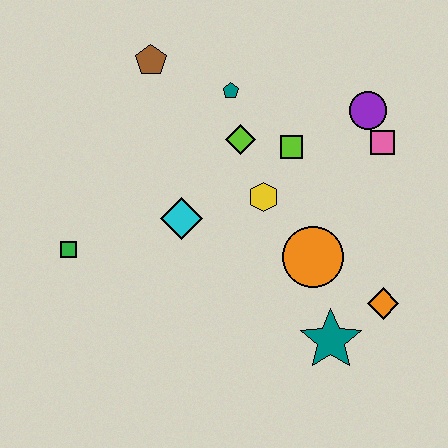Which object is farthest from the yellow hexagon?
The green square is farthest from the yellow hexagon.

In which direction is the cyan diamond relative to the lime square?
The cyan diamond is to the left of the lime square.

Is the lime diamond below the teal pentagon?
Yes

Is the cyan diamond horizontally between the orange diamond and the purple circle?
No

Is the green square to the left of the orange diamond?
Yes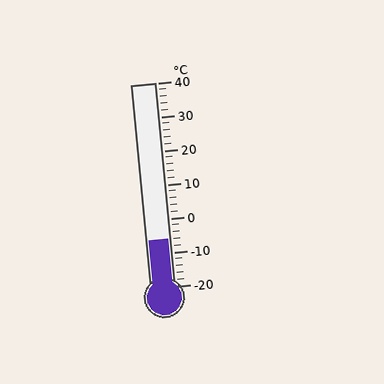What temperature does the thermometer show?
The thermometer shows approximately -6°C.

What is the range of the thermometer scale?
The thermometer scale ranges from -20°C to 40°C.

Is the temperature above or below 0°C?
The temperature is below 0°C.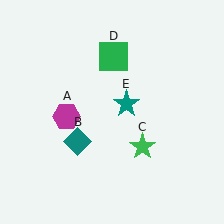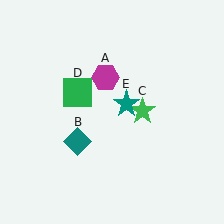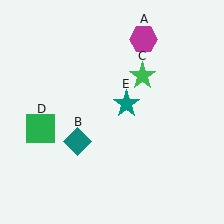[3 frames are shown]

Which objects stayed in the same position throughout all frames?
Teal diamond (object B) and teal star (object E) remained stationary.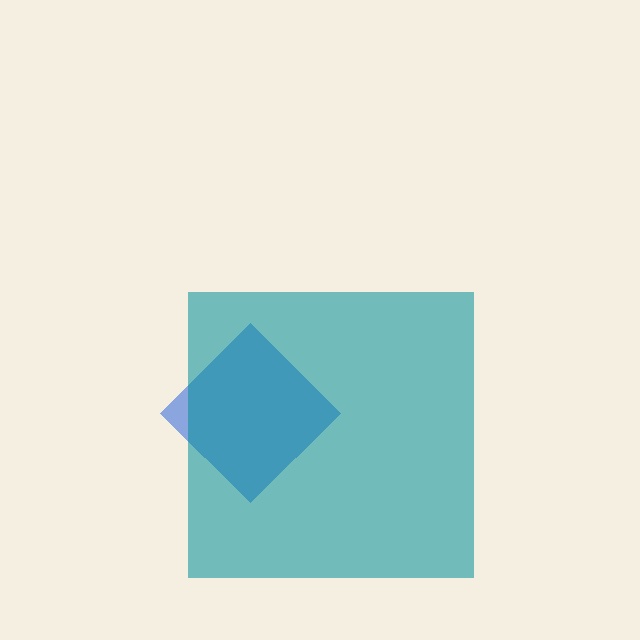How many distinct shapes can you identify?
There are 2 distinct shapes: a blue diamond, a teal square.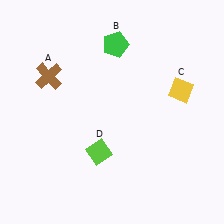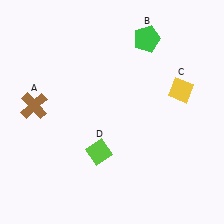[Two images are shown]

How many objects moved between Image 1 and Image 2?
2 objects moved between the two images.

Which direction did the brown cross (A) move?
The brown cross (A) moved down.